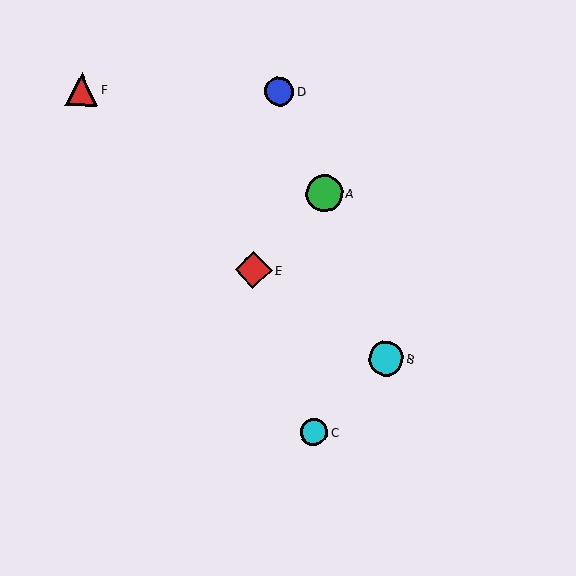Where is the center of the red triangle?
The center of the red triangle is at (82, 90).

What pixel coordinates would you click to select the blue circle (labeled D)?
Click at (279, 92) to select the blue circle D.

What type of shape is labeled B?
Shape B is a cyan circle.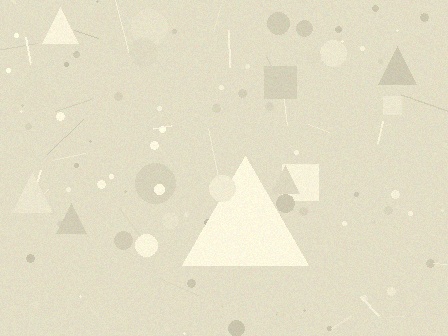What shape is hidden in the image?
A triangle is hidden in the image.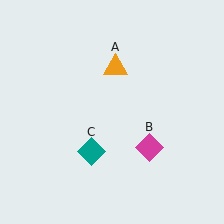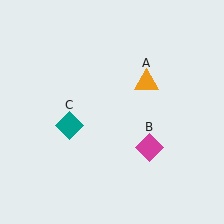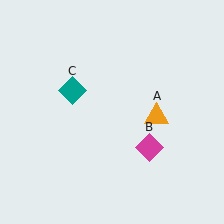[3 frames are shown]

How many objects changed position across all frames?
2 objects changed position: orange triangle (object A), teal diamond (object C).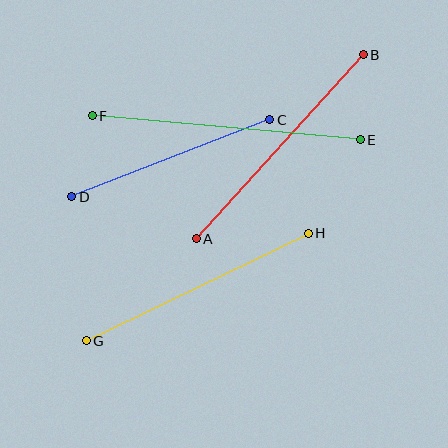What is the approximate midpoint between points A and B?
The midpoint is at approximately (280, 147) pixels.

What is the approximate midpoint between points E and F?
The midpoint is at approximately (226, 128) pixels.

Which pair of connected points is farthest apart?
Points E and F are farthest apart.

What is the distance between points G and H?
The distance is approximately 247 pixels.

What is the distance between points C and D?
The distance is approximately 212 pixels.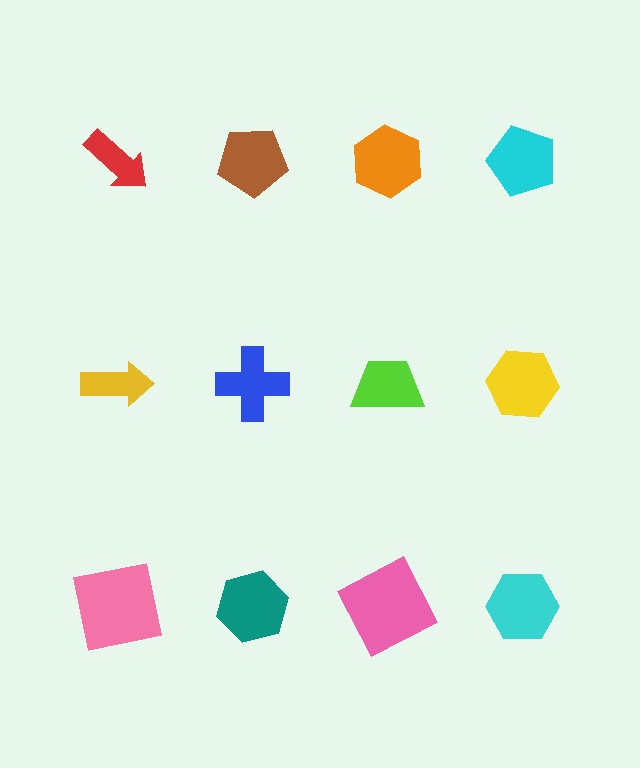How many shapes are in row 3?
4 shapes.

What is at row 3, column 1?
A pink square.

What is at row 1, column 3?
An orange hexagon.